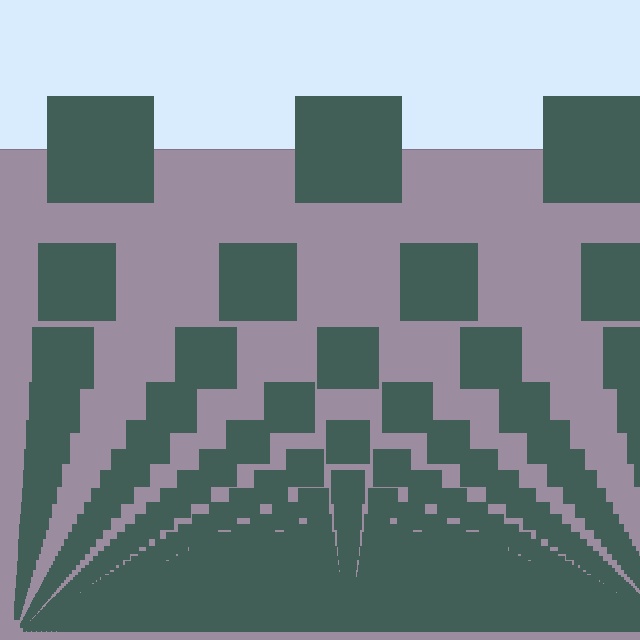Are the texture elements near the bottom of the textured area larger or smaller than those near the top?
Smaller. The gradient is inverted — elements near the bottom are smaller and denser.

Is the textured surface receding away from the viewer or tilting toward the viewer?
The surface appears to tilt toward the viewer. Texture elements get larger and sparser toward the top.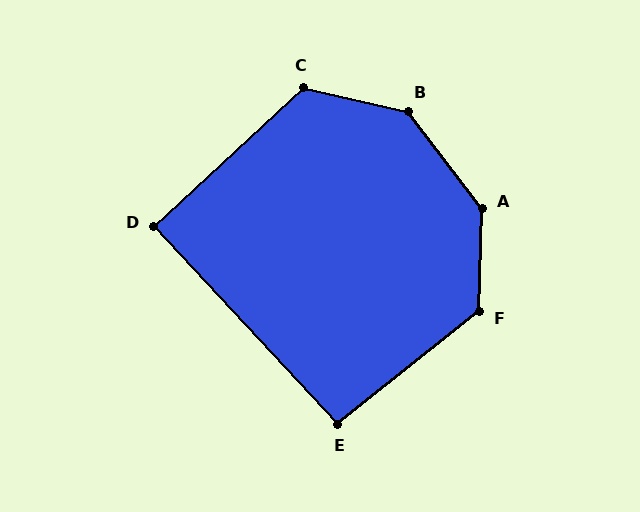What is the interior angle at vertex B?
Approximately 140 degrees (obtuse).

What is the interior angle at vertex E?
Approximately 95 degrees (approximately right).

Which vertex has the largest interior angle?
A, at approximately 141 degrees.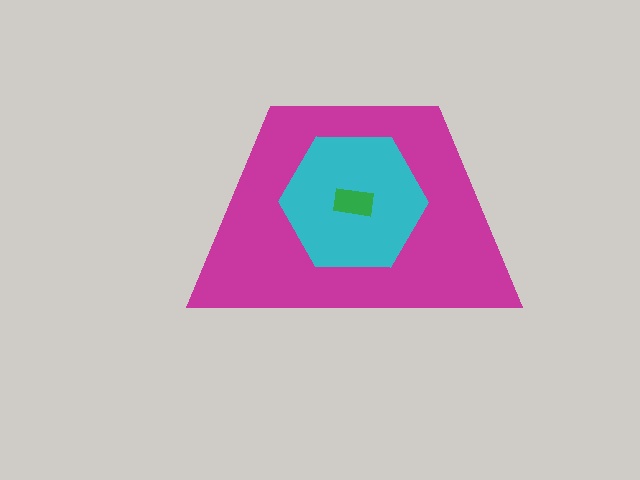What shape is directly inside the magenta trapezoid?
The cyan hexagon.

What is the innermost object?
The green rectangle.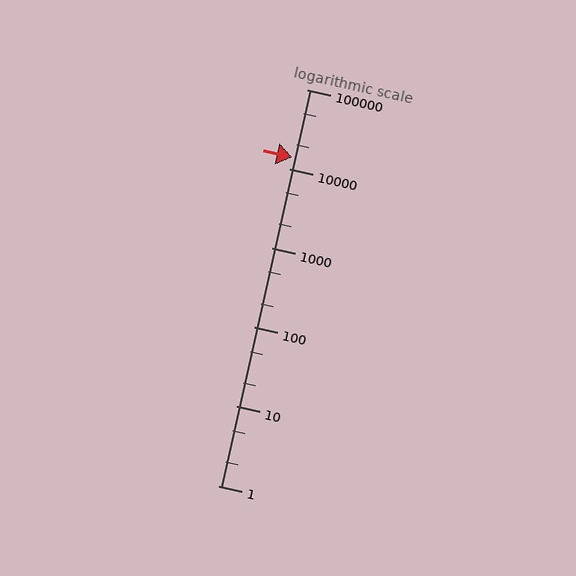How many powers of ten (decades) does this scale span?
The scale spans 5 decades, from 1 to 100000.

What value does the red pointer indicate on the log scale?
The pointer indicates approximately 14000.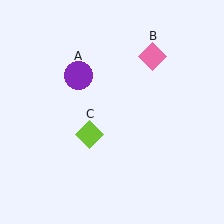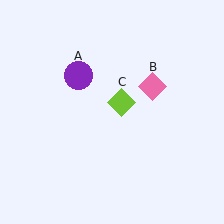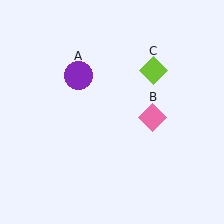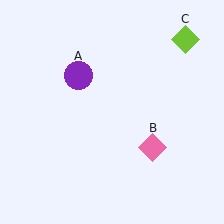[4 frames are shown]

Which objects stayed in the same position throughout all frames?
Purple circle (object A) remained stationary.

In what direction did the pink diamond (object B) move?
The pink diamond (object B) moved down.